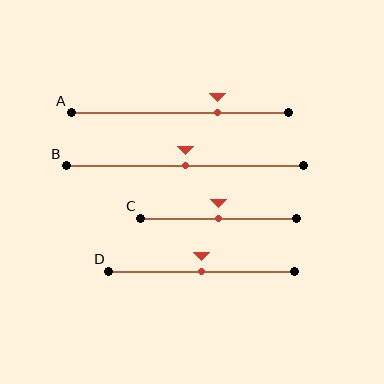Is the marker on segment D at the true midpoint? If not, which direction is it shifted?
Yes, the marker on segment D is at the true midpoint.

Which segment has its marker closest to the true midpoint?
Segment B has its marker closest to the true midpoint.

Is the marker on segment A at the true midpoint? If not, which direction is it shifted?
No, the marker on segment A is shifted to the right by about 17% of the segment length.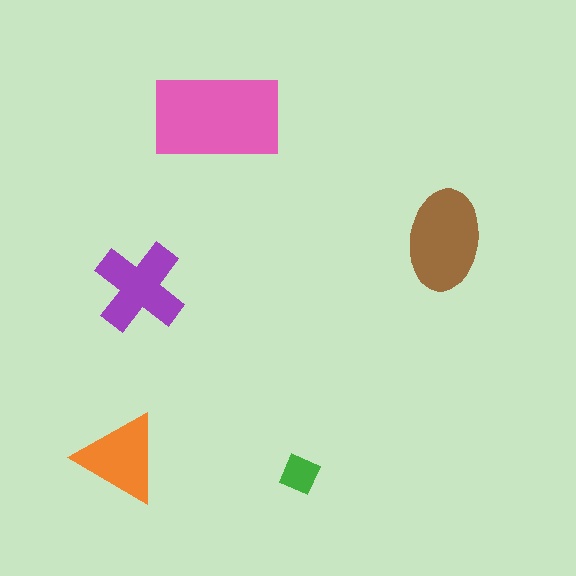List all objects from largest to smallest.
The pink rectangle, the brown ellipse, the purple cross, the orange triangle, the green diamond.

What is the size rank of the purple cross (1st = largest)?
3rd.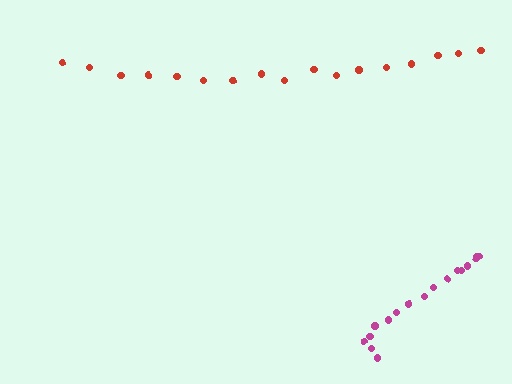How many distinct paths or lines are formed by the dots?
There are 2 distinct paths.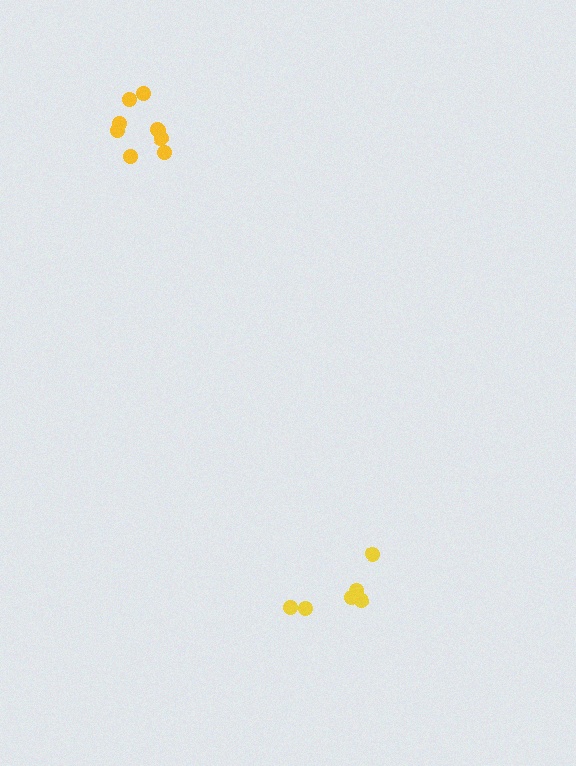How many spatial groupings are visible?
There are 2 spatial groupings.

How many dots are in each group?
Group 1: 9 dots, Group 2: 6 dots (15 total).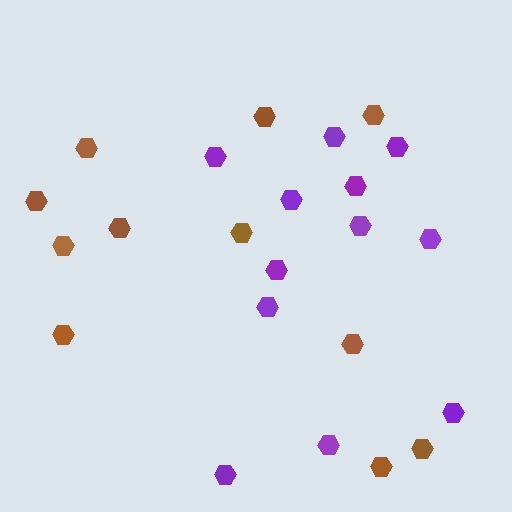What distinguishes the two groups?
There are 2 groups: one group of purple hexagons (12) and one group of brown hexagons (11).